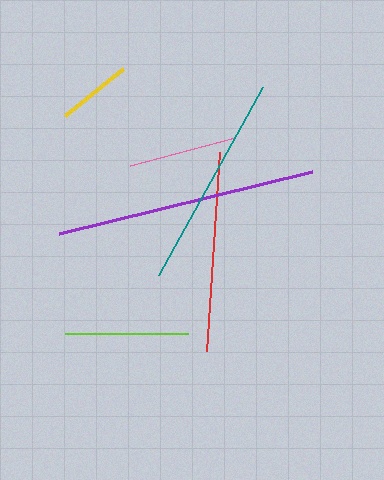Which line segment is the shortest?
The yellow line is the shortest at approximately 75 pixels.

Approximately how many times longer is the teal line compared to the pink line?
The teal line is approximately 2.0 times the length of the pink line.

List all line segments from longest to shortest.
From longest to shortest: purple, teal, red, lime, pink, yellow.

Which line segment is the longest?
The purple line is the longest at approximately 261 pixels.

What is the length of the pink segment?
The pink segment is approximately 108 pixels long.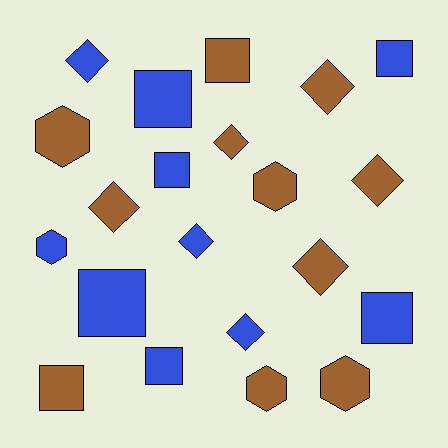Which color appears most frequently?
Brown, with 11 objects.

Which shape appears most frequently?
Square, with 8 objects.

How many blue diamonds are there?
There are 3 blue diamonds.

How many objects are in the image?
There are 21 objects.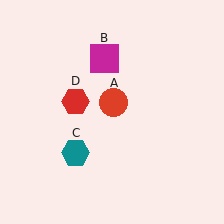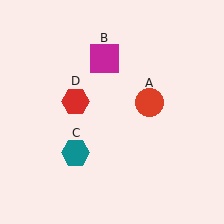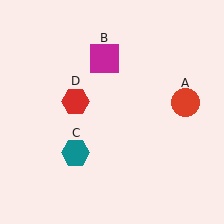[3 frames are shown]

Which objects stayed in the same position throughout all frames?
Magenta square (object B) and teal hexagon (object C) and red hexagon (object D) remained stationary.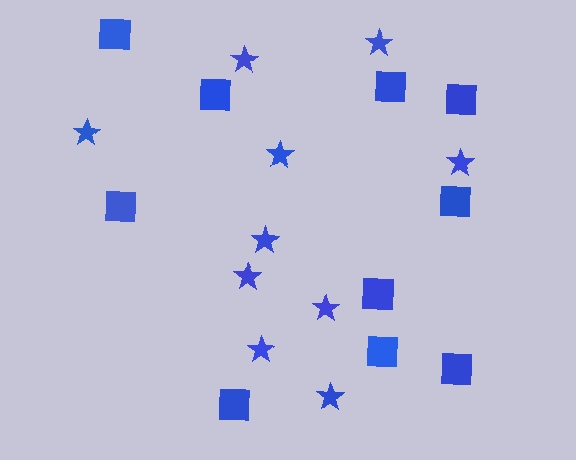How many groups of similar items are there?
There are 2 groups: one group of stars (10) and one group of squares (10).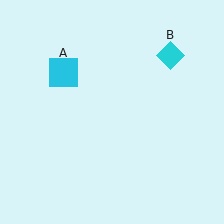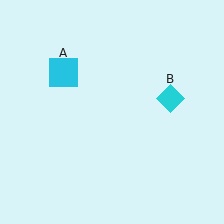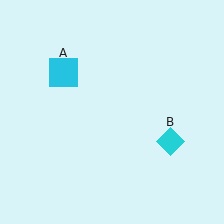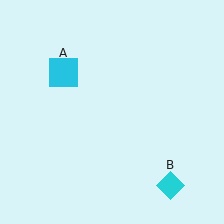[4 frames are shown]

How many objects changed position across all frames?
1 object changed position: cyan diamond (object B).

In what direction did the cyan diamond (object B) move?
The cyan diamond (object B) moved down.